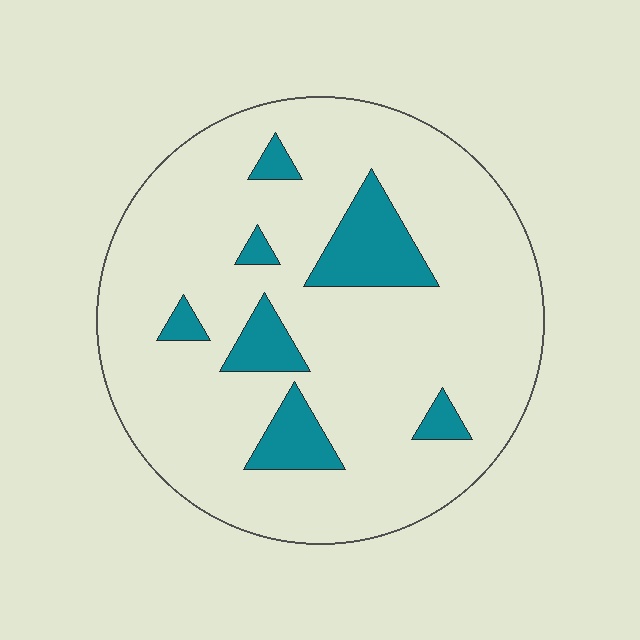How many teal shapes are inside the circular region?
7.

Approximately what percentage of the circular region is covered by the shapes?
Approximately 15%.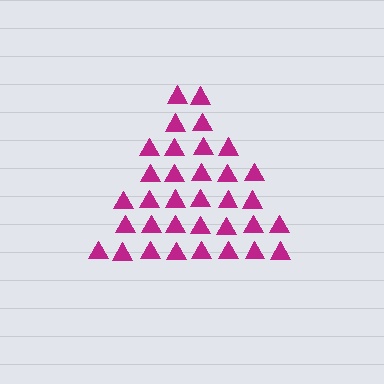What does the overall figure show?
The overall figure shows a triangle.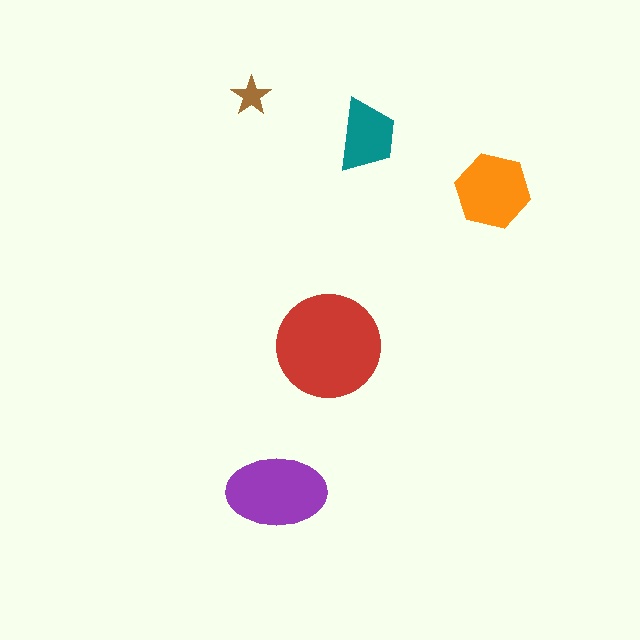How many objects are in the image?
There are 5 objects in the image.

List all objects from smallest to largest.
The brown star, the teal trapezoid, the orange hexagon, the purple ellipse, the red circle.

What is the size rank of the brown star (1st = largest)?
5th.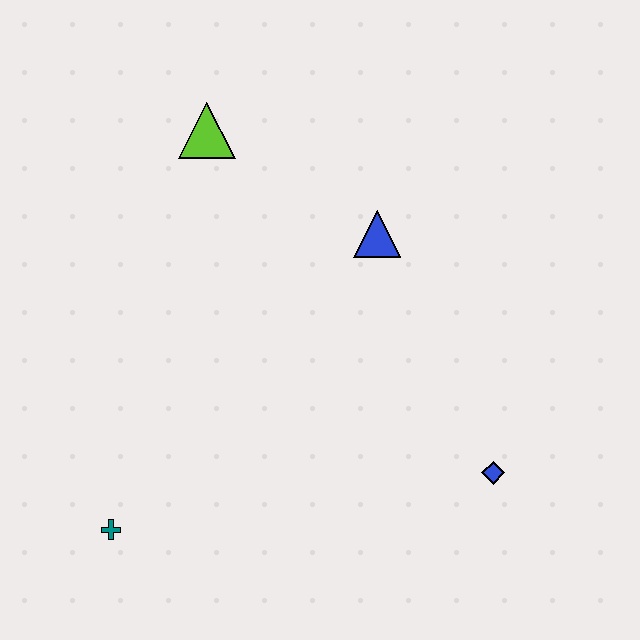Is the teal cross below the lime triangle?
Yes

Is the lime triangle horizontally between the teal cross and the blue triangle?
Yes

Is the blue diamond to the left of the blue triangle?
No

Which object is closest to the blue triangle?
The lime triangle is closest to the blue triangle.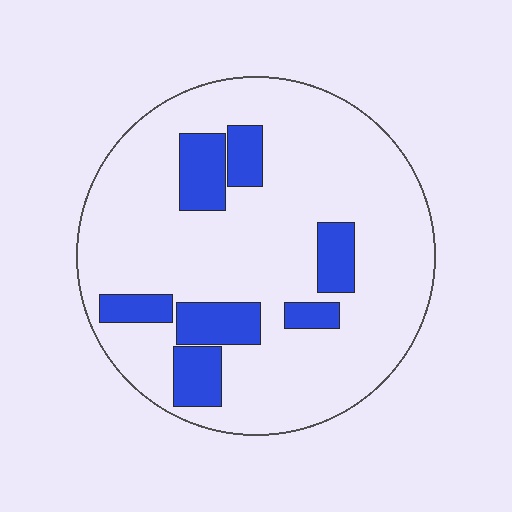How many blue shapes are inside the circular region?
7.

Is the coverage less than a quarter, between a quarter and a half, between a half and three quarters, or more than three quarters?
Less than a quarter.